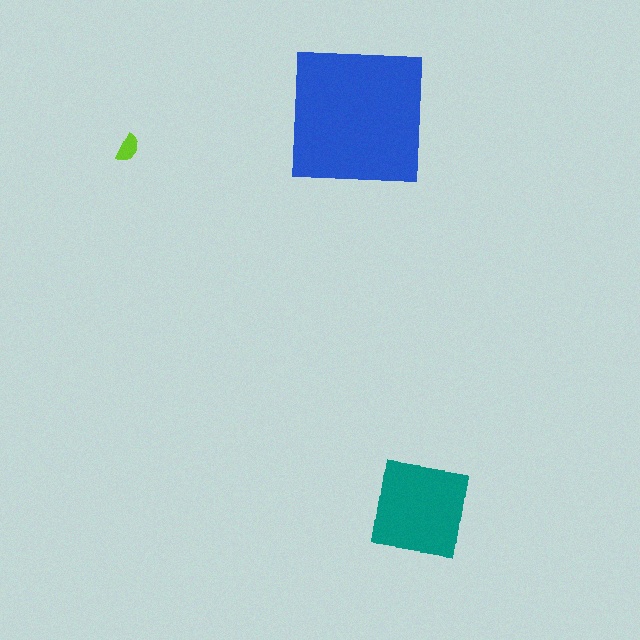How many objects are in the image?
There are 3 objects in the image.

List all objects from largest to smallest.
The blue square, the teal square, the lime semicircle.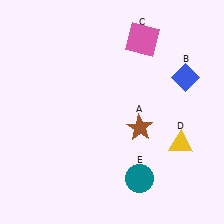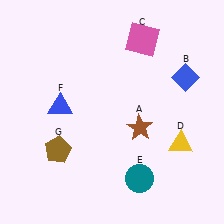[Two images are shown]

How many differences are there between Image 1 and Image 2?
There are 2 differences between the two images.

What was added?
A blue triangle (F), a brown pentagon (G) were added in Image 2.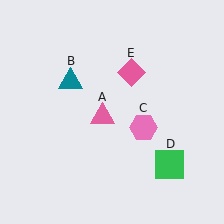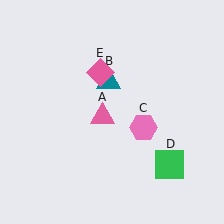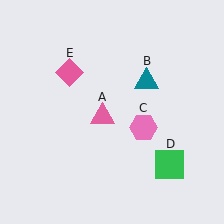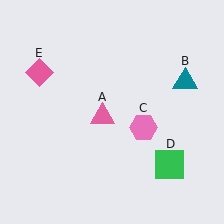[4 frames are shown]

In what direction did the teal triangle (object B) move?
The teal triangle (object B) moved right.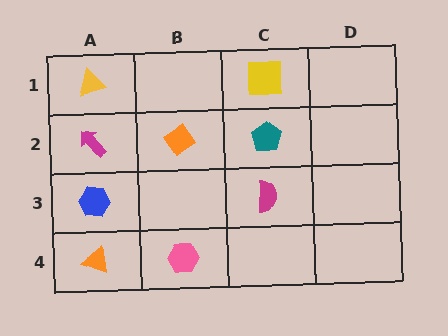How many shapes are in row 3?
2 shapes.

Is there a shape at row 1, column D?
No, that cell is empty.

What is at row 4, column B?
A pink hexagon.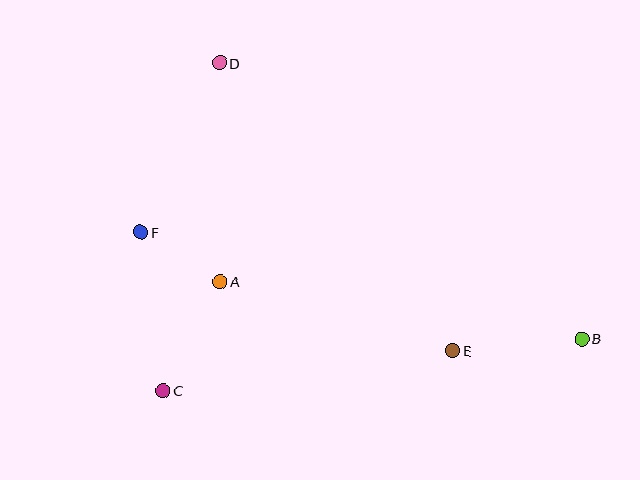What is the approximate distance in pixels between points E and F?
The distance between E and F is approximately 334 pixels.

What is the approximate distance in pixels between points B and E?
The distance between B and E is approximately 130 pixels.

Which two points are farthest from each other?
Points B and D are farthest from each other.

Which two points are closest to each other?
Points A and F are closest to each other.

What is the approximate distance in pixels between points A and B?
The distance between A and B is approximately 366 pixels.